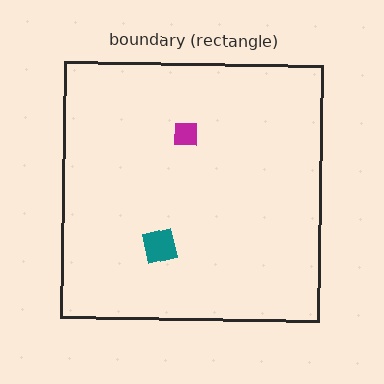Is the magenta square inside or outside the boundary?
Inside.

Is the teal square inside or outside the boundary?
Inside.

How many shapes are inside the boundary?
2 inside, 0 outside.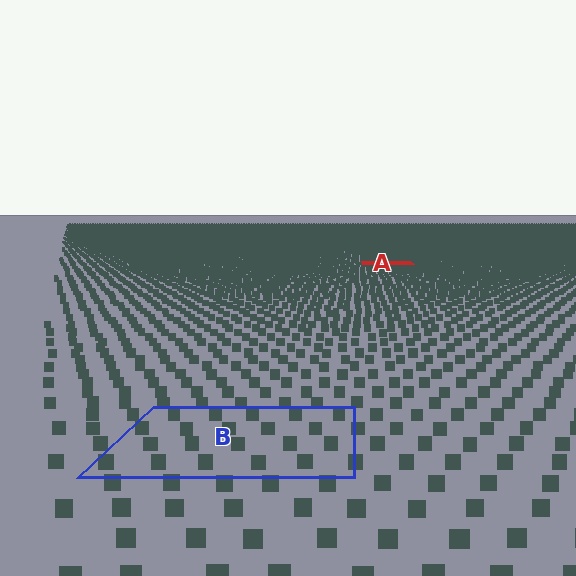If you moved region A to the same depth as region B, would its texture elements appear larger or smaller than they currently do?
They would appear larger. At a closer depth, the same texture elements are projected at a bigger on-screen size.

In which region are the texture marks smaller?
The texture marks are smaller in region A, because it is farther away.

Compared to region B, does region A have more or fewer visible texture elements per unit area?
Region A has more texture elements per unit area — they are packed more densely because it is farther away.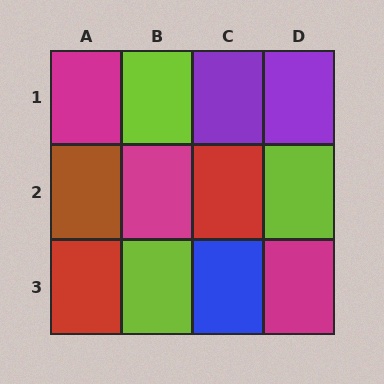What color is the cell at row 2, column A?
Brown.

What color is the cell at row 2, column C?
Red.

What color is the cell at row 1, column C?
Purple.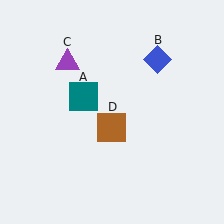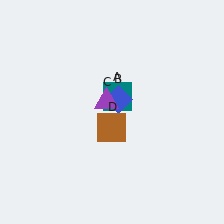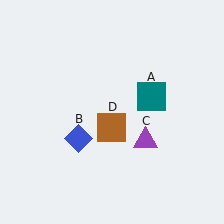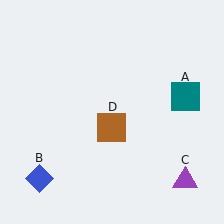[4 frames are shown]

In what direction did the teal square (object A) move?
The teal square (object A) moved right.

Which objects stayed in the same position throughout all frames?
Brown square (object D) remained stationary.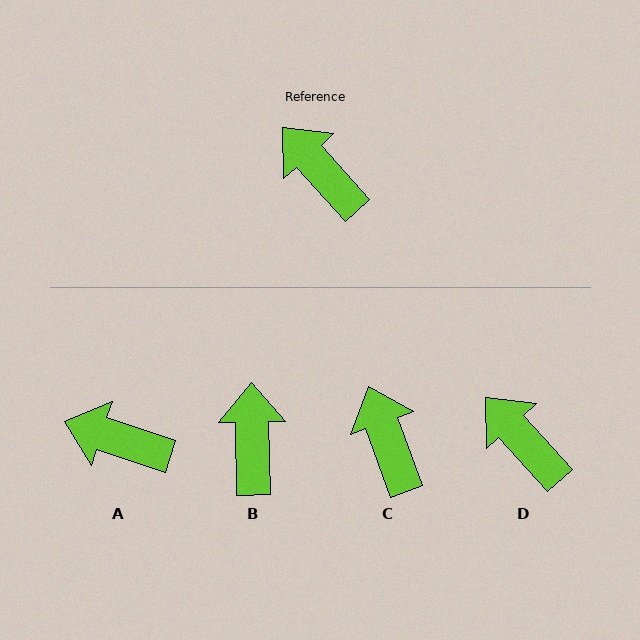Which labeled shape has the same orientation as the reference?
D.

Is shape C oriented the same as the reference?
No, it is off by about 22 degrees.